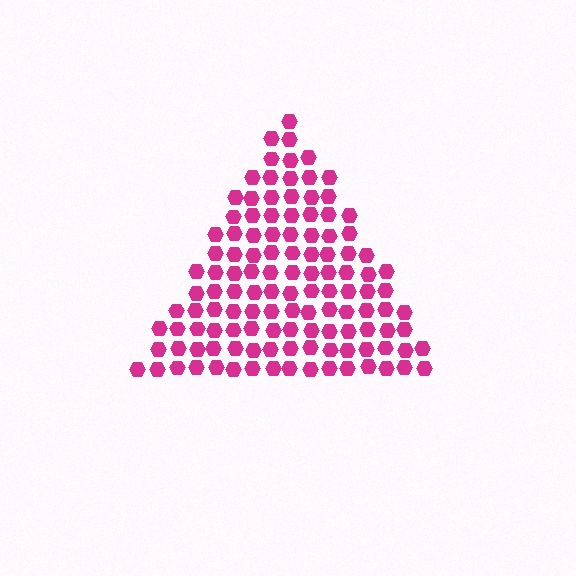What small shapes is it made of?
It is made of small hexagons.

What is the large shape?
The large shape is a triangle.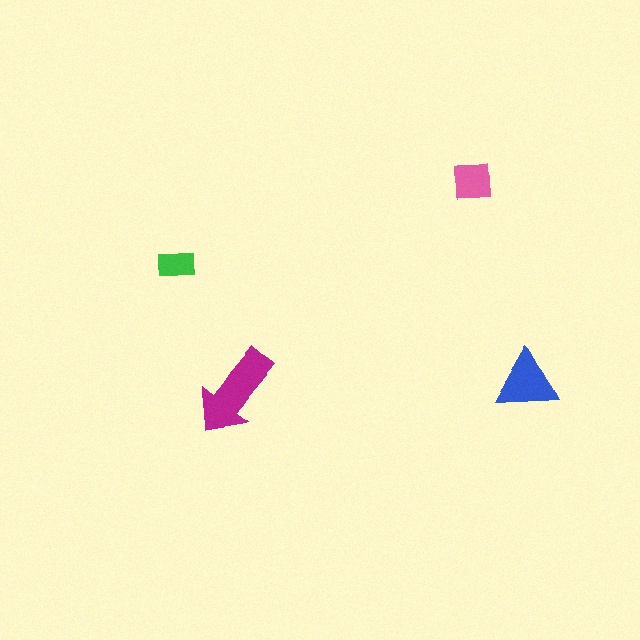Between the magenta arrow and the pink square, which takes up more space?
The magenta arrow.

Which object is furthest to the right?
The blue triangle is rightmost.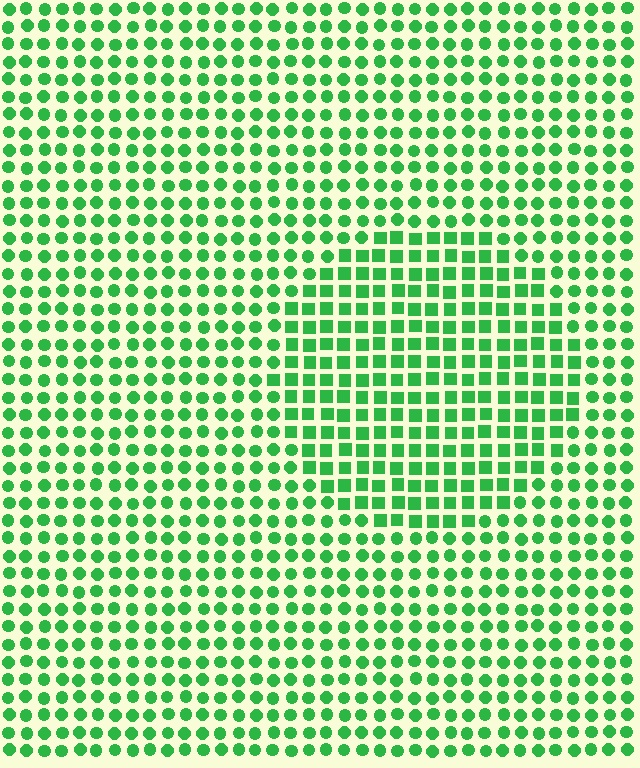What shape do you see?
I see a circle.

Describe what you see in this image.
The image is filled with small green elements arranged in a uniform grid. A circle-shaped region contains squares, while the surrounding area contains circles. The boundary is defined purely by the change in element shape.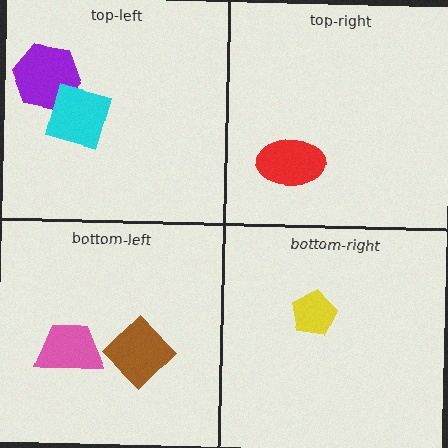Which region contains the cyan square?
The top-left region.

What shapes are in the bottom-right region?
The yellow pentagon.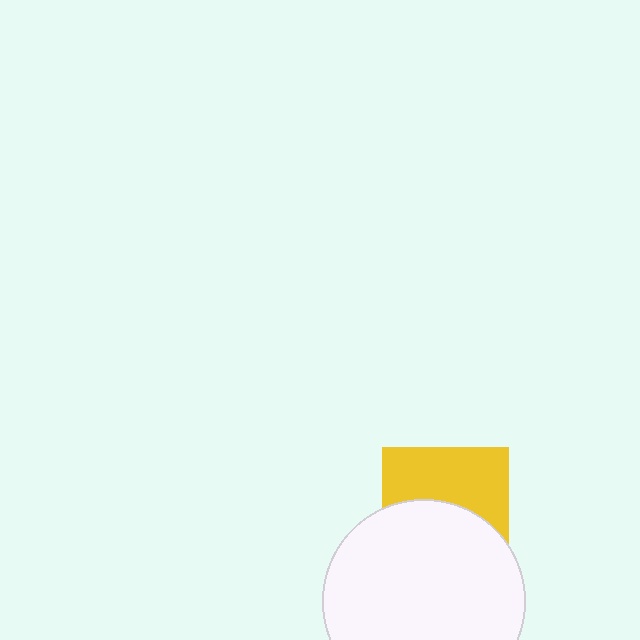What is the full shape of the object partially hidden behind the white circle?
The partially hidden object is a yellow square.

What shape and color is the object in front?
The object in front is a white circle.